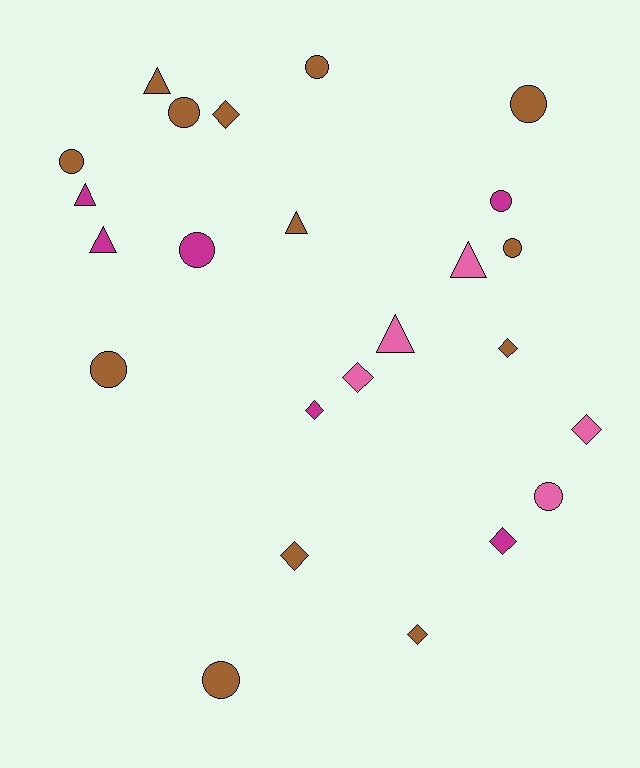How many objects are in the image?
There are 24 objects.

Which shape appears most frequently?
Circle, with 10 objects.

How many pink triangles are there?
There are 2 pink triangles.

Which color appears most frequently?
Brown, with 13 objects.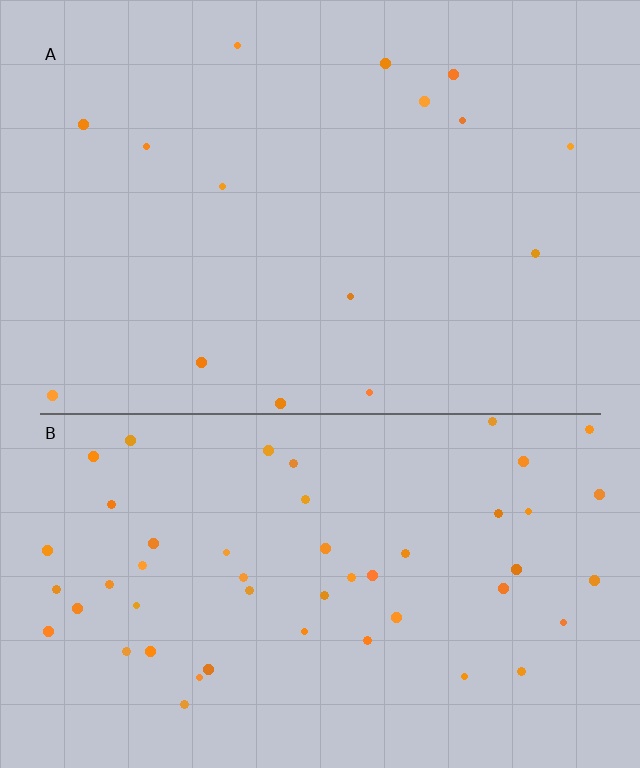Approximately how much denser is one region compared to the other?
Approximately 3.3× — region B over region A.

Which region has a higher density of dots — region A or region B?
B (the bottom).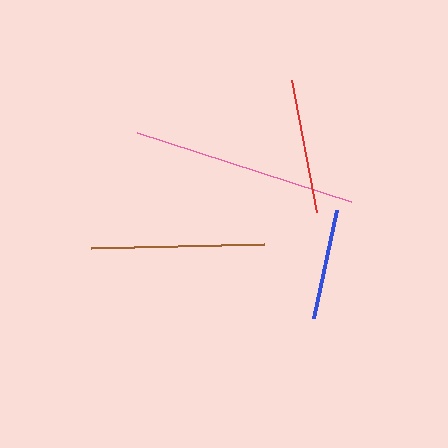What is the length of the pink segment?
The pink segment is approximately 224 pixels long.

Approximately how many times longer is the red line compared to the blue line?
The red line is approximately 1.2 times the length of the blue line.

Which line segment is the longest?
The pink line is the longest at approximately 224 pixels.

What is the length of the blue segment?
The blue segment is approximately 110 pixels long.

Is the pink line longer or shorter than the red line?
The pink line is longer than the red line.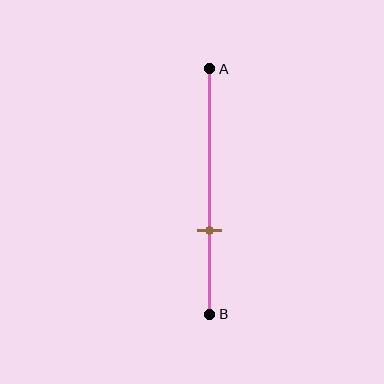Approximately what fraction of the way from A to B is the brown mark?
The brown mark is approximately 65% of the way from A to B.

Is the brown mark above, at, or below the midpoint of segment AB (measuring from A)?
The brown mark is below the midpoint of segment AB.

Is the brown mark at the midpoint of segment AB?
No, the mark is at about 65% from A, not at the 50% midpoint.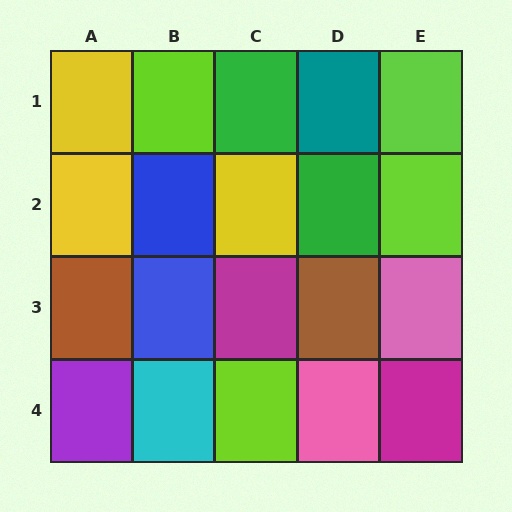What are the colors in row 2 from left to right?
Yellow, blue, yellow, green, lime.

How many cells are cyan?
1 cell is cyan.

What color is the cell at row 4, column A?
Purple.